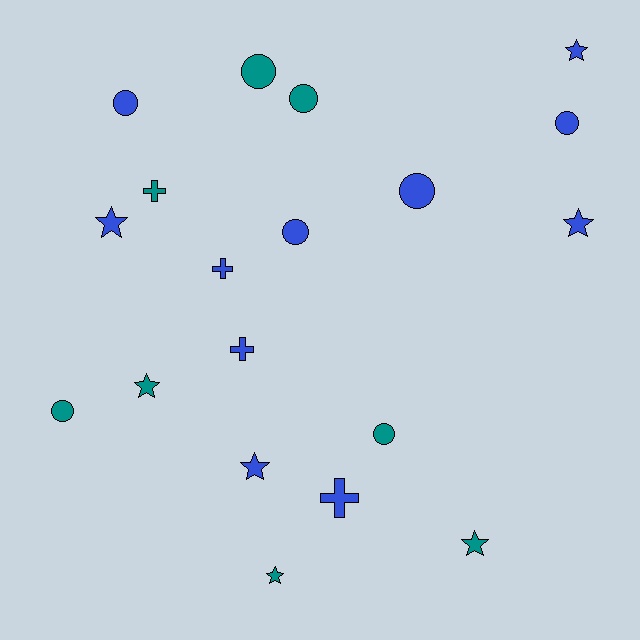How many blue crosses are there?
There are 3 blue crosses.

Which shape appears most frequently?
Circle, with 8 objects.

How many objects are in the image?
There are 19 objects.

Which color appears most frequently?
Blue, with 11 objects.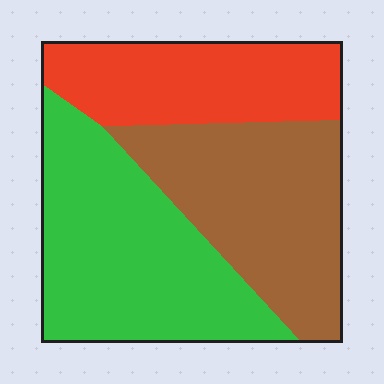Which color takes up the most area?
Green, at roughly 40%.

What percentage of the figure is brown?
Brown covers around 35% of the figure.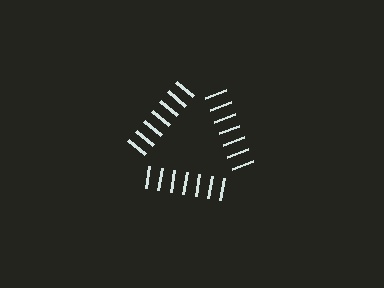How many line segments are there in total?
21 — 7 along each of the 3 edges.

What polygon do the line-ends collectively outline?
An illusory triangle — the line segments terminate on its edges but no continuous stroke is drawn.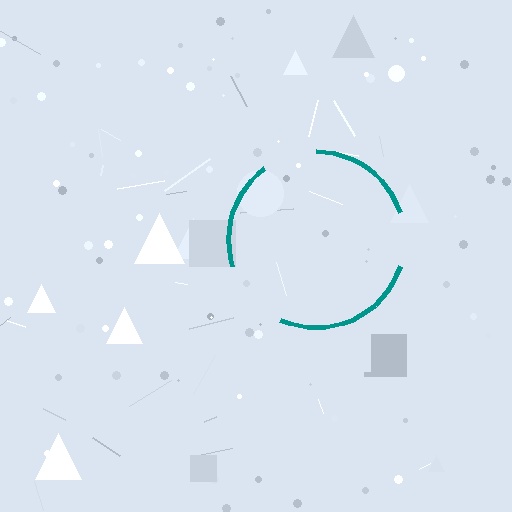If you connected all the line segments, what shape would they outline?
They would outline a circle.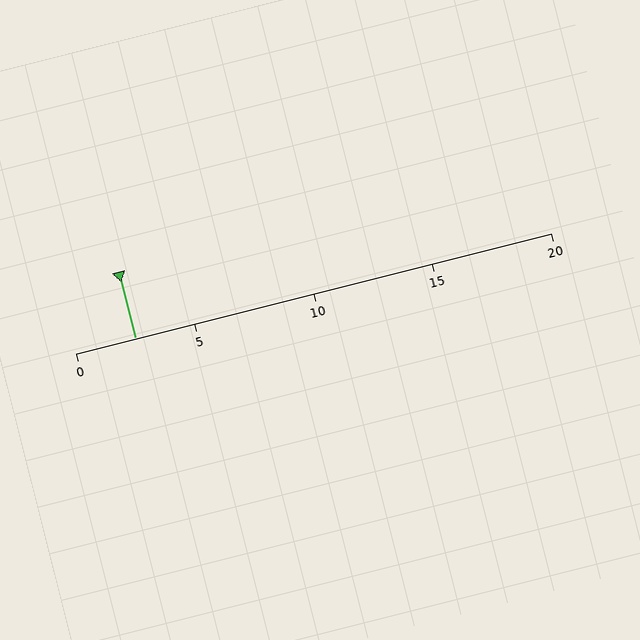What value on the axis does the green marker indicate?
The marker indicates approximately 2.5.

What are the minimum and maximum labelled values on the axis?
The axis runs from 0 to 20.